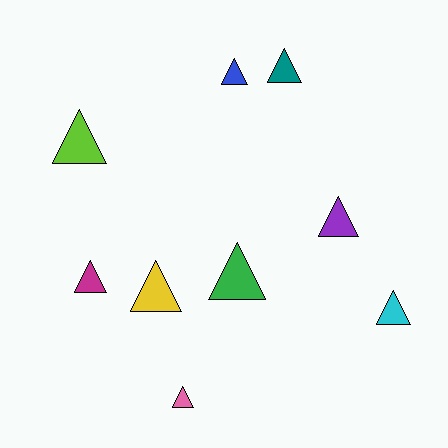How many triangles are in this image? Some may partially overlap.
There are 9 triangles.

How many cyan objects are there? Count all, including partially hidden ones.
There is 1 cyan object.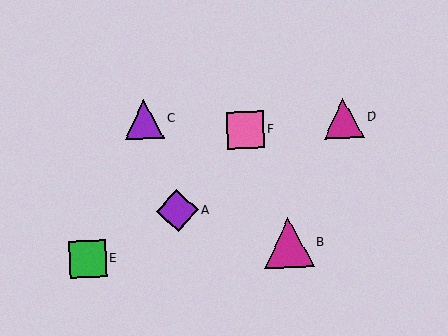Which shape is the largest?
The magenta triangle (labeled B) is the largest.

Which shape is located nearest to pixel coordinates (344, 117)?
The magenta triangle (labeled D) at (344, 118) is nearest to that location.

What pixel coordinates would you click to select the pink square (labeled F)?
Click at (245, 130) to select the pink square F.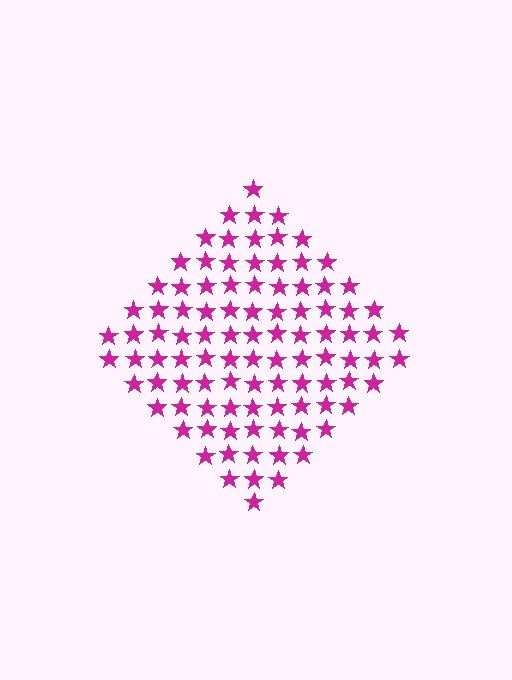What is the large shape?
The large shape is a diamond.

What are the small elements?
The small elements are stars.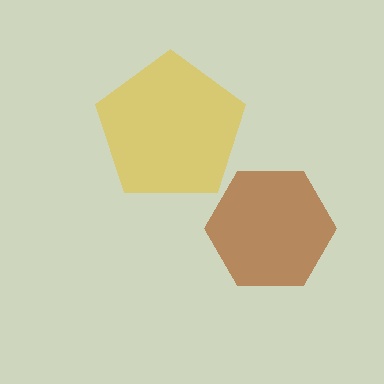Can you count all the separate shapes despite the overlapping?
Yes, there are 2 separate shapes.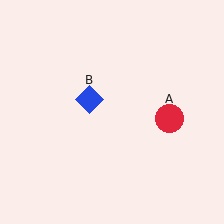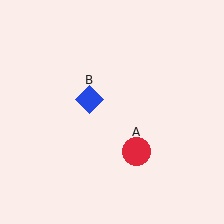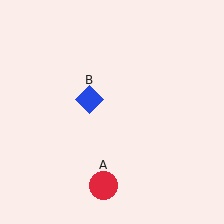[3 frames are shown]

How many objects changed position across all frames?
1 object changed position: red circle (object A).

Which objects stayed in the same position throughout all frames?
Blue diamond (object B) remained stationary.